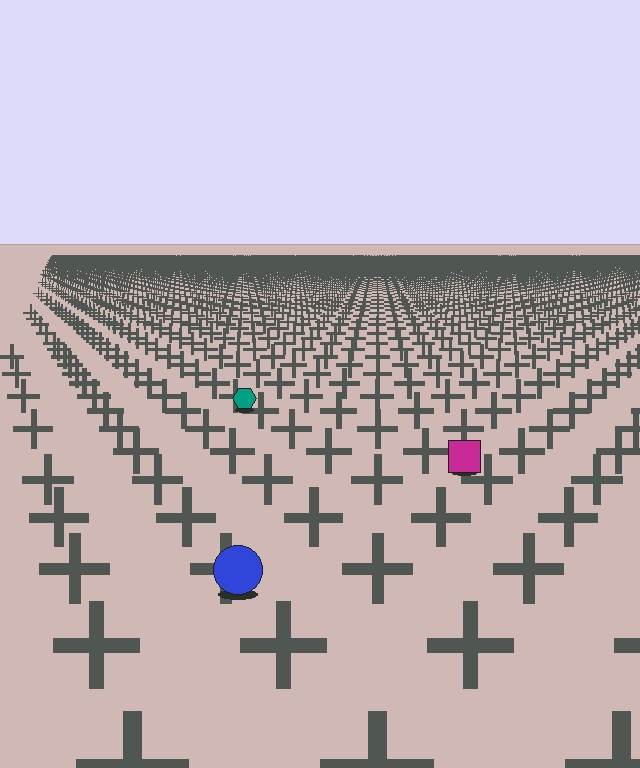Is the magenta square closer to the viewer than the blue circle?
No. The blue circle is closer — you can tell from the texture gradient: the ground texture is coarser near it.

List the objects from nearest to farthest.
From nearest to farthest: the blue circle, the magenta square, the teal hexagon.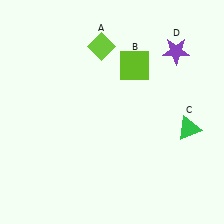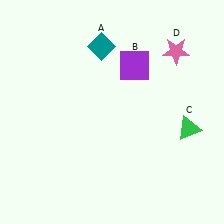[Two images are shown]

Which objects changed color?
A changed from lime to teal. B changed from lime to purple. D changed from purple to pink.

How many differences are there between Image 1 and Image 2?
There are 3 differences between the two images.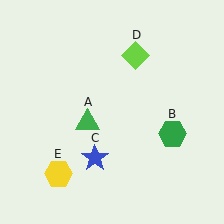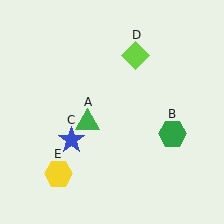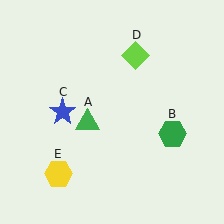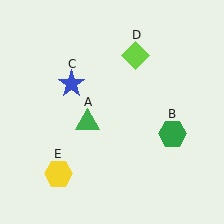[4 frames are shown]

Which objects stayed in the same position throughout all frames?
Green triangle (object A) and green hexagon (object B) and lime diamond (object D) and yellow hexagon (object E) remained stationary.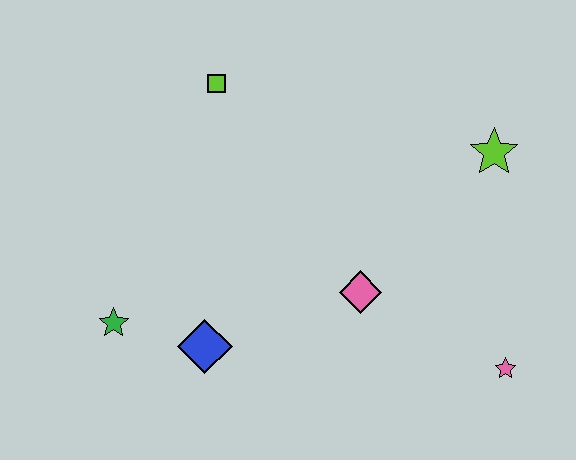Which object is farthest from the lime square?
The pink star is farthest from the lime square.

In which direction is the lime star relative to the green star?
The lime star is to the right of the green star.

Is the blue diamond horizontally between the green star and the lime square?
Yes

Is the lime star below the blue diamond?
No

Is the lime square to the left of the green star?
No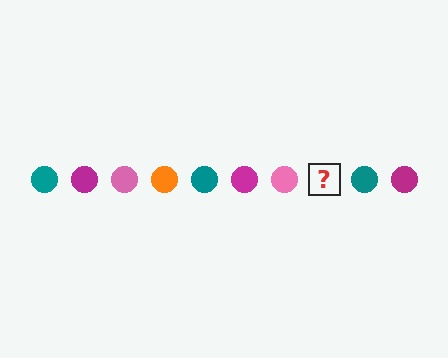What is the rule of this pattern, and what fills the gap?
The rule is that the pattern cycles through teal, magenta, pink, orange circles. The gap should be filled with an orange circle.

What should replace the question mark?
The question mark should be replaced with an orange circle.